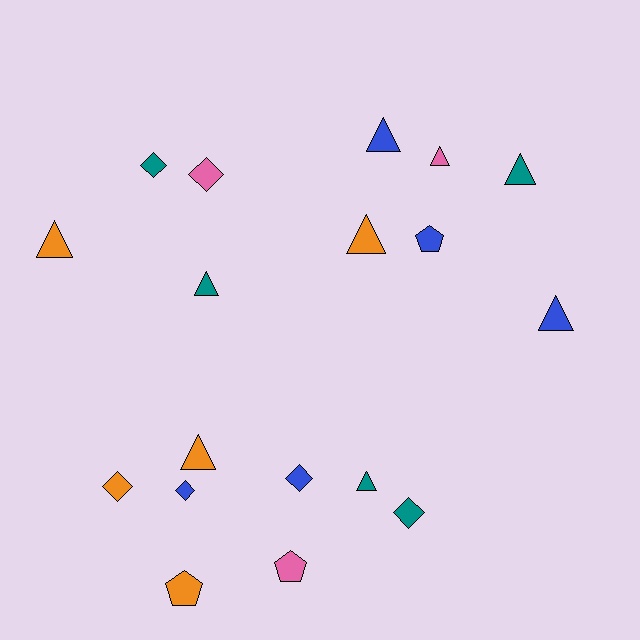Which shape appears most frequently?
Triangle, with 9 objects.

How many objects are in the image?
There are 18 objects.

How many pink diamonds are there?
There is 1 pink diamond.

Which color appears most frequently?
Orange, with 5 objects.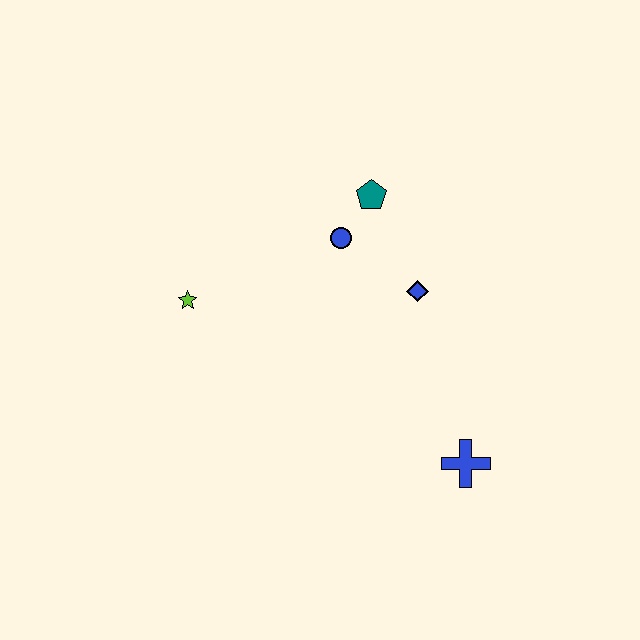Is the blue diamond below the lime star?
No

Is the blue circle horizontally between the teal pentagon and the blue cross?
No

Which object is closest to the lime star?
The blue circle is closest to the lime star.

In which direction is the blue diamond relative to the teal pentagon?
The blue diamond is below the teal pentagon.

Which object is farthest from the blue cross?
The lime star is farthest from the blue cross.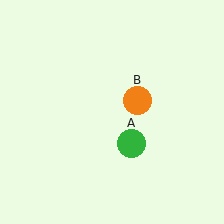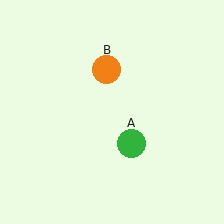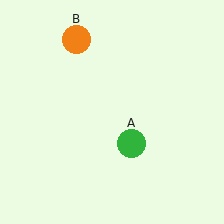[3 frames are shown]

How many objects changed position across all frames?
1 object changed position: orange circle (object B).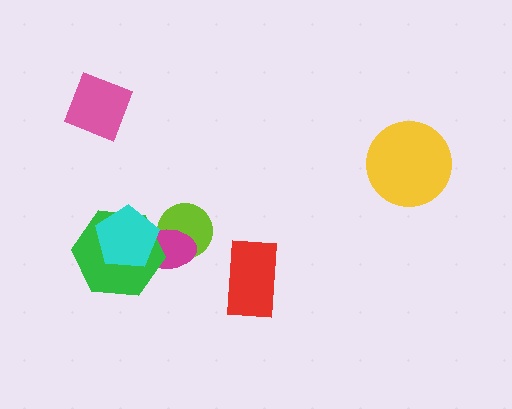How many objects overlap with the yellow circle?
0 objects overlap with the yellow circle.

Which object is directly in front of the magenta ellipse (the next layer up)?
The green hexagon is directly in front of the magenta ellipse.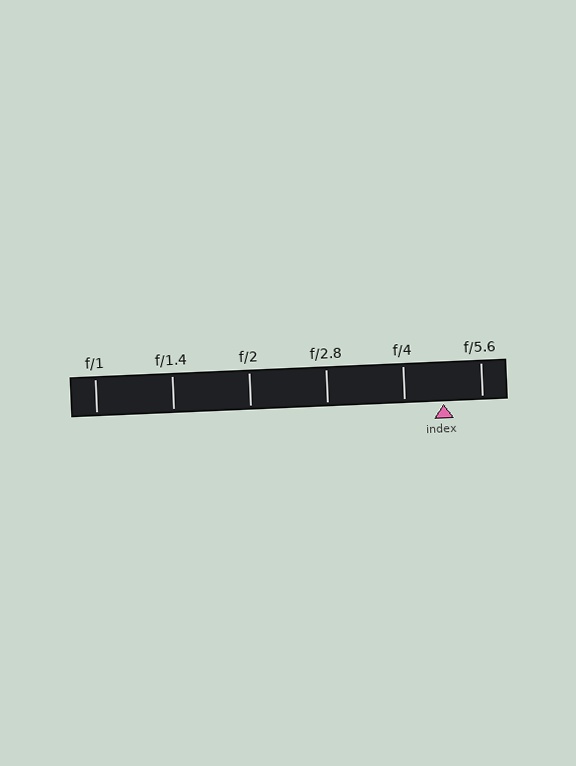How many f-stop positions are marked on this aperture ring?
There are 6 f-stop positions marked.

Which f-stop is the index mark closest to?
The index mark is closest to f/5.6.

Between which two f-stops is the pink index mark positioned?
The index mark is between f/4 and f/5.6.